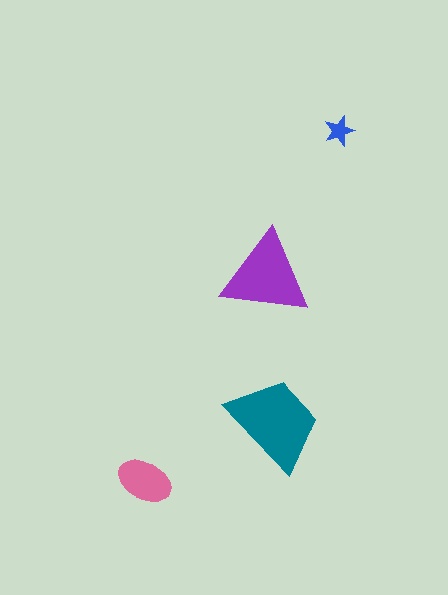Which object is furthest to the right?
The blue star is rightmost.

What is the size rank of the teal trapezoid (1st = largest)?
1st.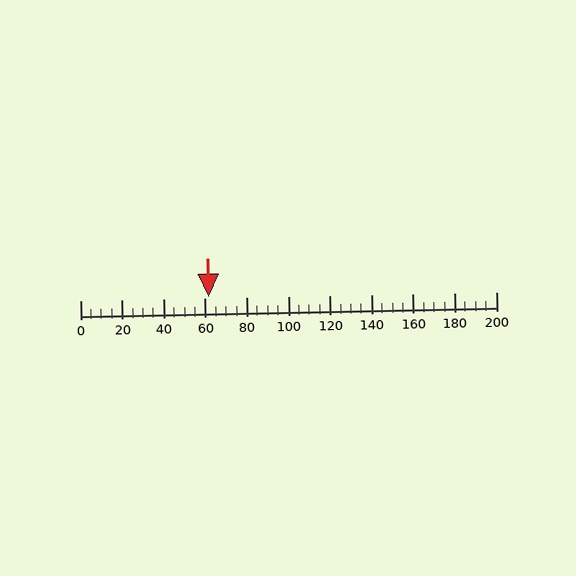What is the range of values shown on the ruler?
The ruler shows values from 0 to 200.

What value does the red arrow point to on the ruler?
The red arrow points to approximately 62.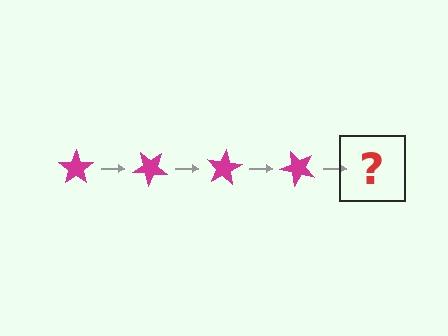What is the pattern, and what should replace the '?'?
The pattern is that the star rotates 40 degrees each step. The '?' should be a magenta star rotated 160 degrees.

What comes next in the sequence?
The next element should be a magenta star rotated 160 degrees.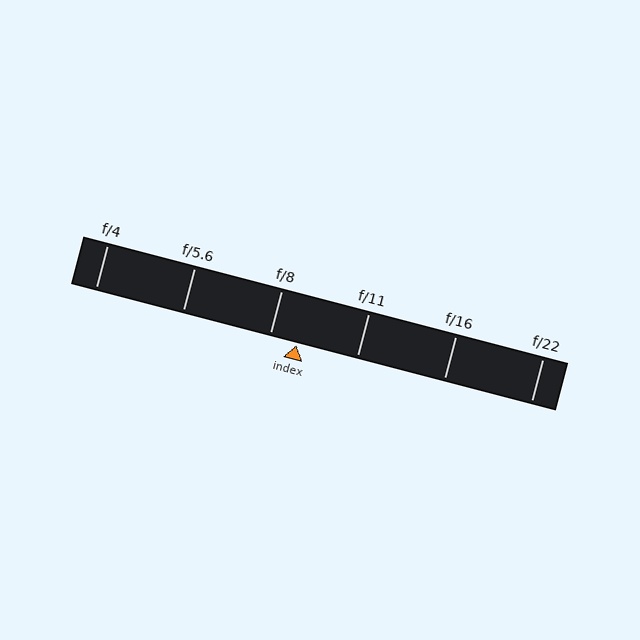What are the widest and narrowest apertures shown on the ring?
The widest aperture shown is f/4 and the narrowest is f/22.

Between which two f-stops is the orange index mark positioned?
The index mark is between f/8 and f/11.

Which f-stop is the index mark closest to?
The index mark is closest to f/8.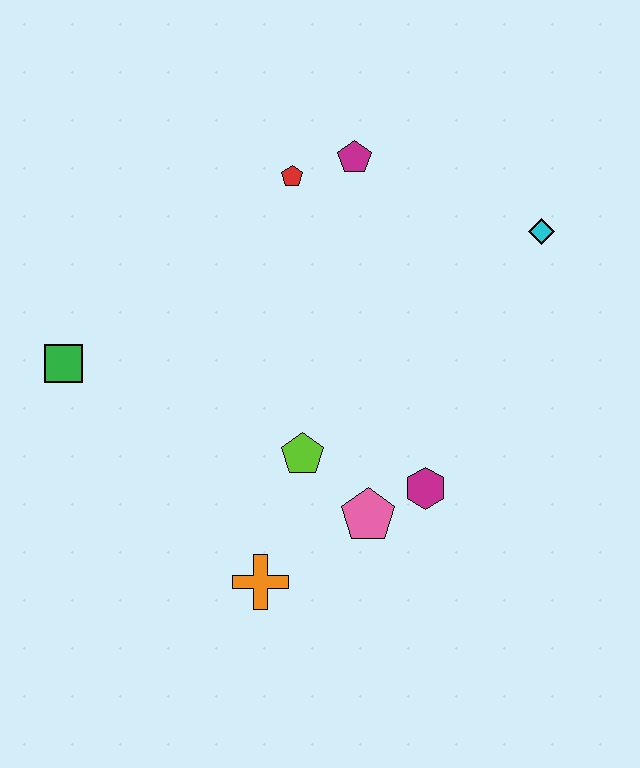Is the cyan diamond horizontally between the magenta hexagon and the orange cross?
No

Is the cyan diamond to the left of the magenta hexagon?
No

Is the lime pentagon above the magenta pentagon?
No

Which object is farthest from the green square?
The cyan diamond is farthest from the green square.